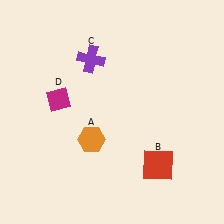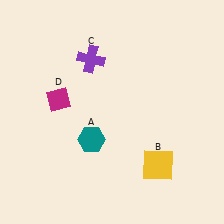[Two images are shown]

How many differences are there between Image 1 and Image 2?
There are 2 differences between the two images.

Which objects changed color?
A changed from orange to teal. B changed from red to yellow.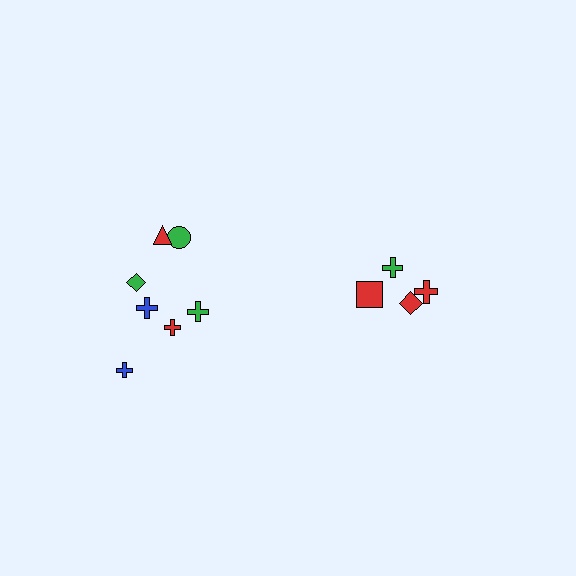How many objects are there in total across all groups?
There are 11 objects.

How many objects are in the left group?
There are 7 objects.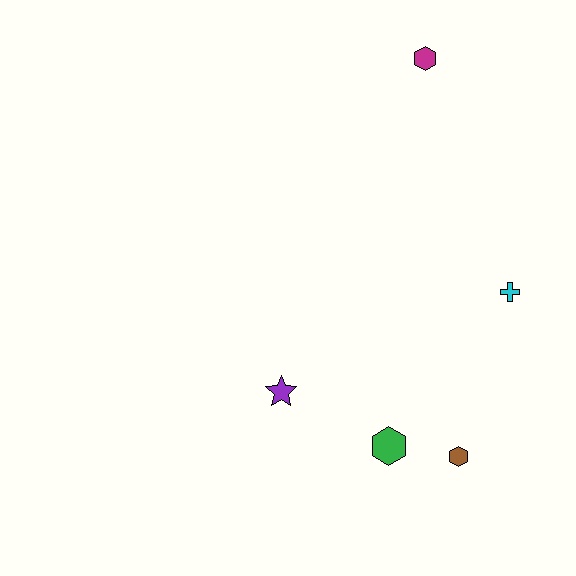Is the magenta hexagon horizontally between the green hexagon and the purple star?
No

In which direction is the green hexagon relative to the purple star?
The green hexagon is to the right of the purple star.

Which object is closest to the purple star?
The green hexagon is closest to the purple star.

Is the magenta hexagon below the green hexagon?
No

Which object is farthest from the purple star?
The magenta hexagon is farthest from the purple star.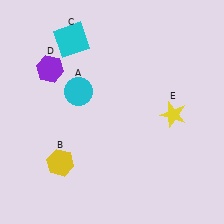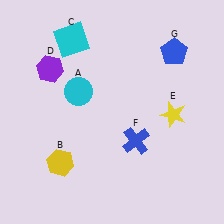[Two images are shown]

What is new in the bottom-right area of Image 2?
A blue cross (F) was added in the bottom-right area of Image 2.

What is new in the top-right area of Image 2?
A blue pentagon (G) was added in the top-right area of Image 2.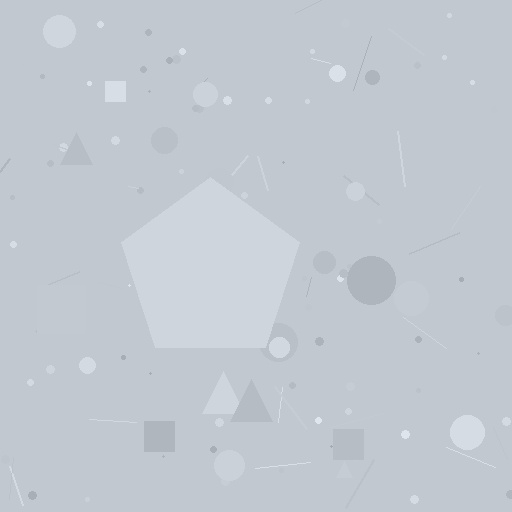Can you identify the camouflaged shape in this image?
The camouflaged shape is a pentagon.